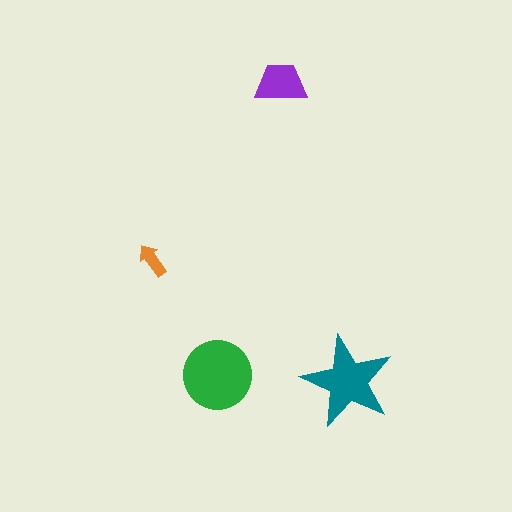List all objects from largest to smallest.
The green circle, the teal star, the purple trapezoid, the orange arrow.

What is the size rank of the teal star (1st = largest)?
2nd.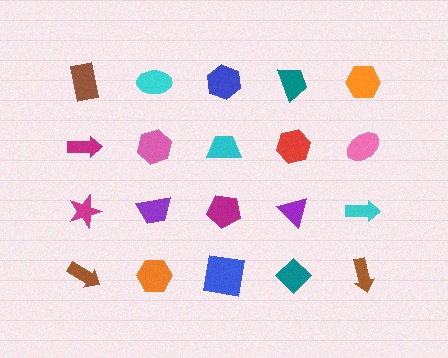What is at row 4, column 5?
A brown arrow.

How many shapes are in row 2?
5 shapes.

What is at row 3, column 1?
A magenta star.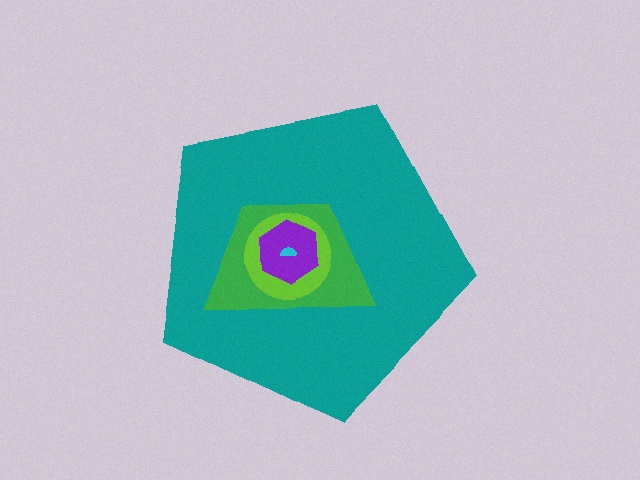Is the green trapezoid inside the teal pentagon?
Yes.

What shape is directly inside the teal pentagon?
The green trapezoid.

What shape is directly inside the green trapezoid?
The lime circle.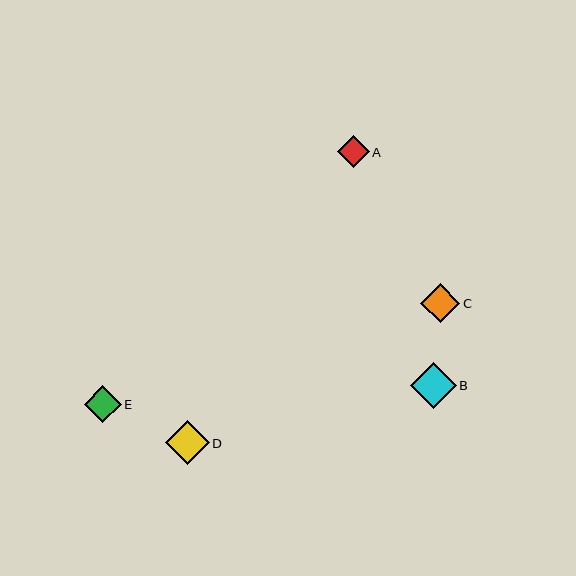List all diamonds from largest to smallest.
From largest to smallest: B, D, C, E, A.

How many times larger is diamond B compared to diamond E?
Diamond B is approximately 1.3 times the size of diamond E.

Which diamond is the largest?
Diamond B is the largest with a size of approximately 46 pixels.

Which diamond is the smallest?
Diamond A is the smallest with a size of approximately 32 pixels.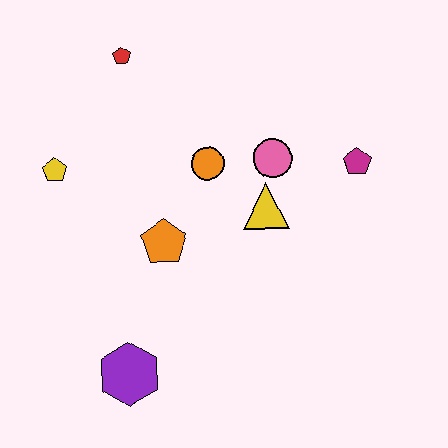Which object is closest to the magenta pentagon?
The pink circle is closest to the magenta pentagon.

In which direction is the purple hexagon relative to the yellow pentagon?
The purple hexagon is below the yellow pentagon.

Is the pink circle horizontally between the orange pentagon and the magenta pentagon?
Yes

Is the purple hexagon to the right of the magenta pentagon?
No